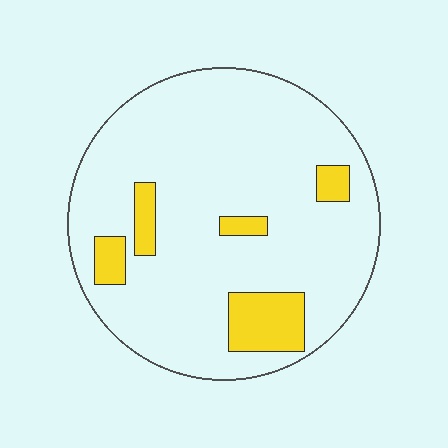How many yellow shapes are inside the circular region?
5.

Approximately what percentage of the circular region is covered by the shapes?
Approximately 15%.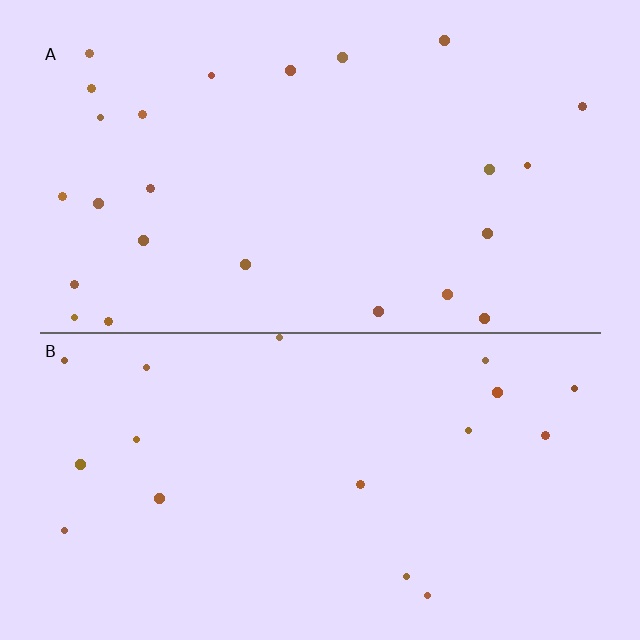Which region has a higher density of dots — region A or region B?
A (the top).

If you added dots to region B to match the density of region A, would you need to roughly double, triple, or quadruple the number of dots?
Approximately double.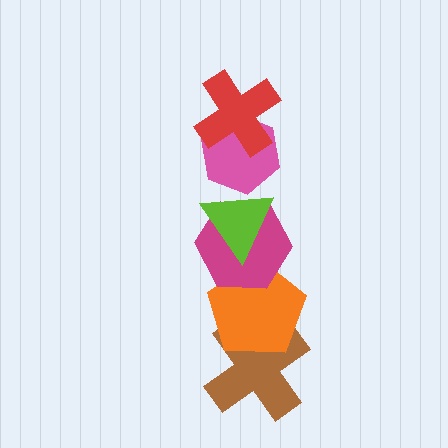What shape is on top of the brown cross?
The orange pentagon is on top of the brown cross.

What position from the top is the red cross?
The red cross is 1st from the top.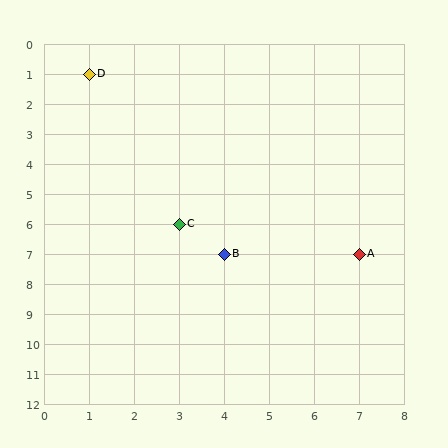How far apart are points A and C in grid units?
Points A and C are 4 columns and 1 row apart (about 4.1 grid units diagonally).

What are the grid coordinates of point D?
Point D is at grid coordinates (1, 1).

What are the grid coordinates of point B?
Point B is at grid coordinates (4, 7).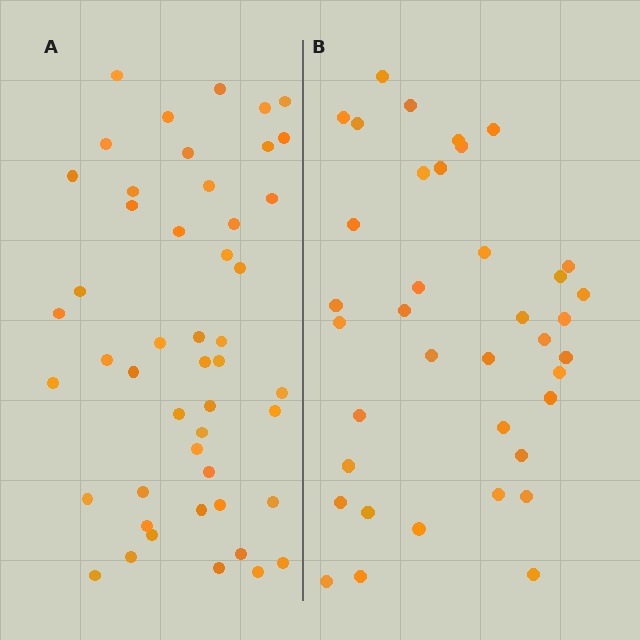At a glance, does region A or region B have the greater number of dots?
Region A (the left region) has more dots.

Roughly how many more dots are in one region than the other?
Region A has roughly 10 or so more dots than region B.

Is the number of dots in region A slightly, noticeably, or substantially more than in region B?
Region A has noticeably more, but not dramatically so. The ratio is roughly 1.3 to 1.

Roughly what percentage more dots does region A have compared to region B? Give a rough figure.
About 25% more.